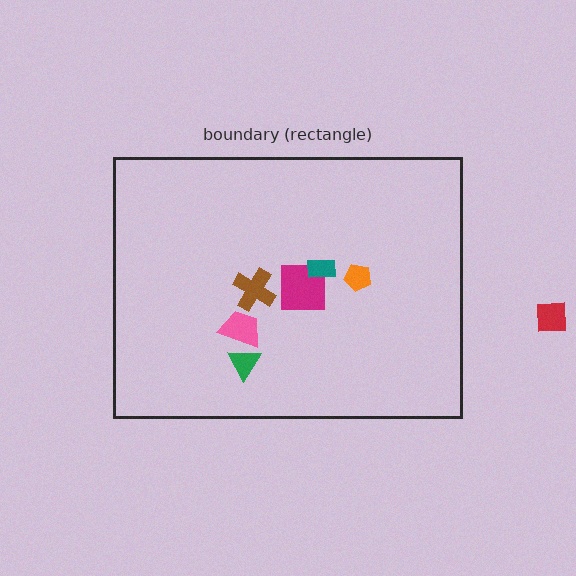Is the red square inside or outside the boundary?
Outside.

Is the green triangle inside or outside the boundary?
Inside.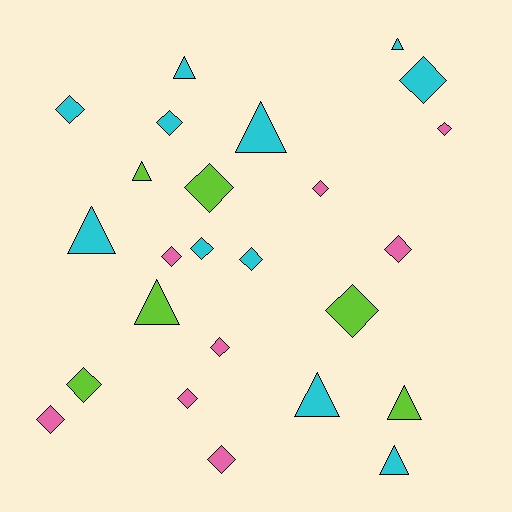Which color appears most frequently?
Cyan, with 11 objects.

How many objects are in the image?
There are 25 objects.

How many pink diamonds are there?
There are 8 pink diamonds.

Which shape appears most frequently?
Diamond, with 16 objects.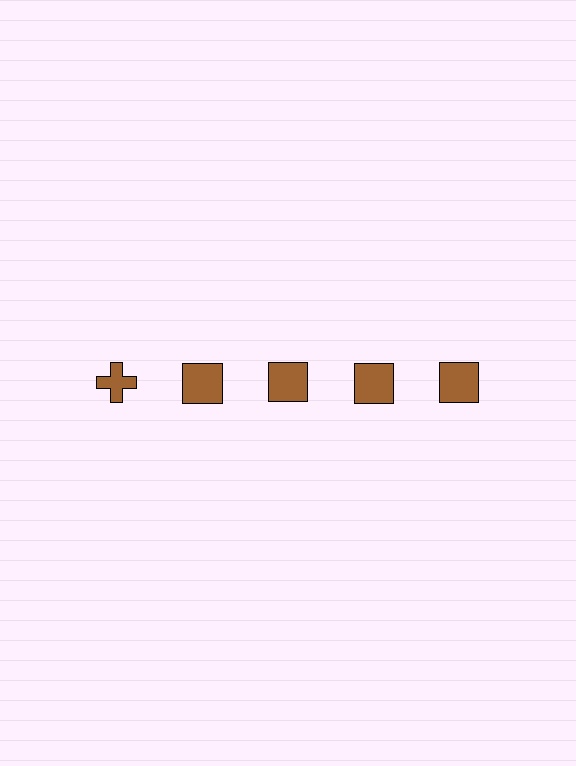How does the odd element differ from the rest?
It has a different shape: cross instead of square.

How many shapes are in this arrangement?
There are 5 shapes arranged in a grid pattern.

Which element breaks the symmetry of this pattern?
The brown cross in the top row, leftmost column breaks the symmetry. All other shapes are brown squares.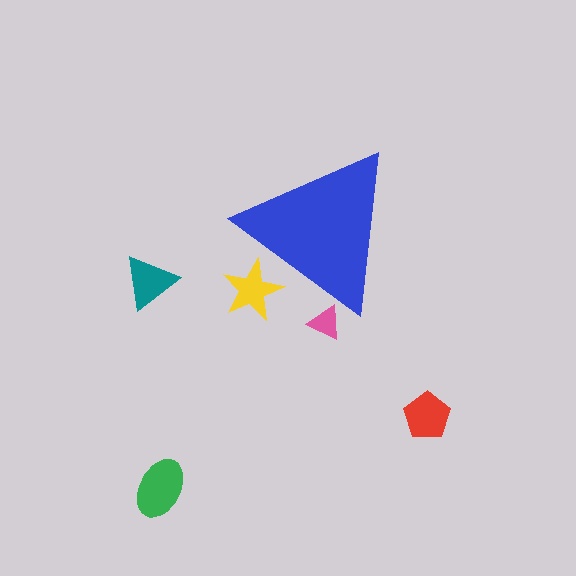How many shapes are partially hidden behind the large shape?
2 shapes are partially hidden.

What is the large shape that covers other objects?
A blue triangle.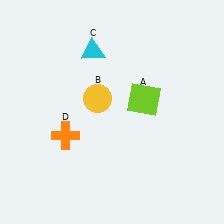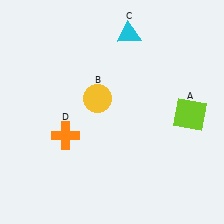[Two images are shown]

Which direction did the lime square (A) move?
The lime square (A) moved right.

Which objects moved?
The objects that moved are: the lime square (A), the cyan triangle (C).